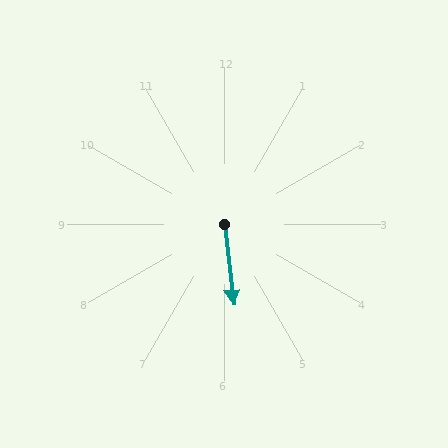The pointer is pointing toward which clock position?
Roughly 6 o'clock.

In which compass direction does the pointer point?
South.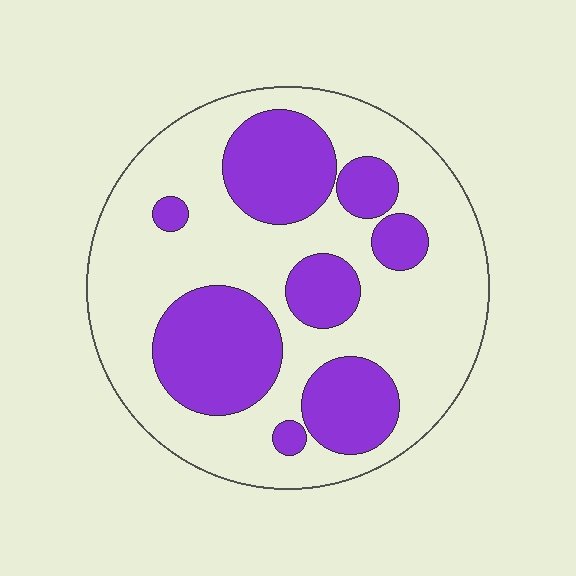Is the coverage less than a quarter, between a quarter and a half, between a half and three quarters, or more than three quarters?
Between a quarter and a half.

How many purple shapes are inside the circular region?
8.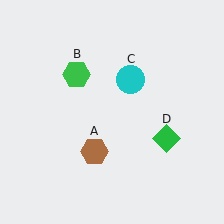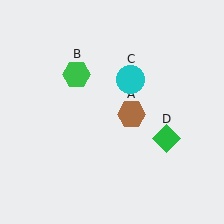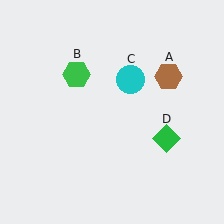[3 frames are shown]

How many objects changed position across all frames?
1 object changed position: brown hexagon (object A).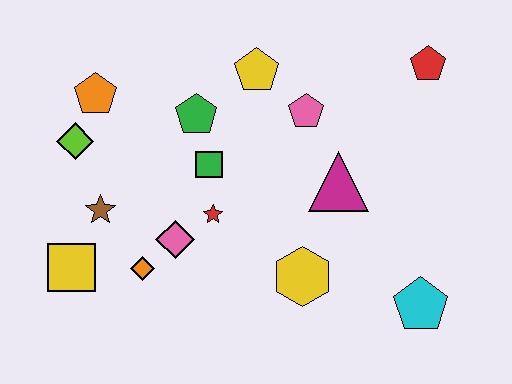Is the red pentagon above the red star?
Yes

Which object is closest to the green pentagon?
The green square is closest to the green pentagon.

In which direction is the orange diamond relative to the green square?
The orange diamond is below the green square.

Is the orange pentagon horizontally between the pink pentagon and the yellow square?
Yes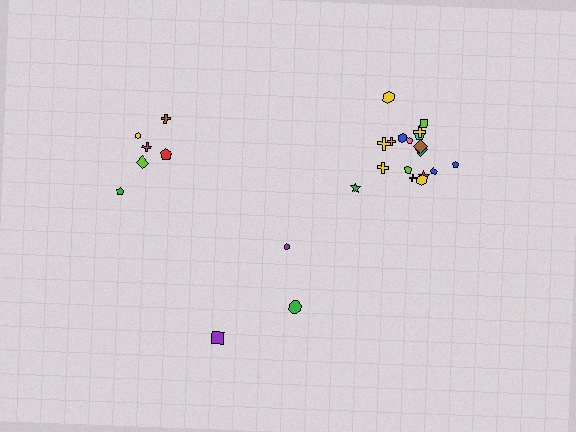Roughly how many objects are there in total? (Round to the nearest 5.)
Roughly 25 objects in total.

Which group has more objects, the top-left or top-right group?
The top-right group.